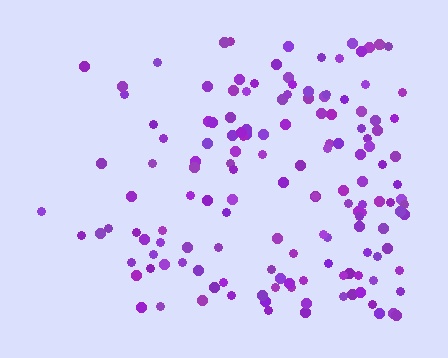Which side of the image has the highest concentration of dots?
The right.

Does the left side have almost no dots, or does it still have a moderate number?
Still a moderate number, just noticeably fewer than the right.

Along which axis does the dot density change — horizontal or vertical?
Horizontal.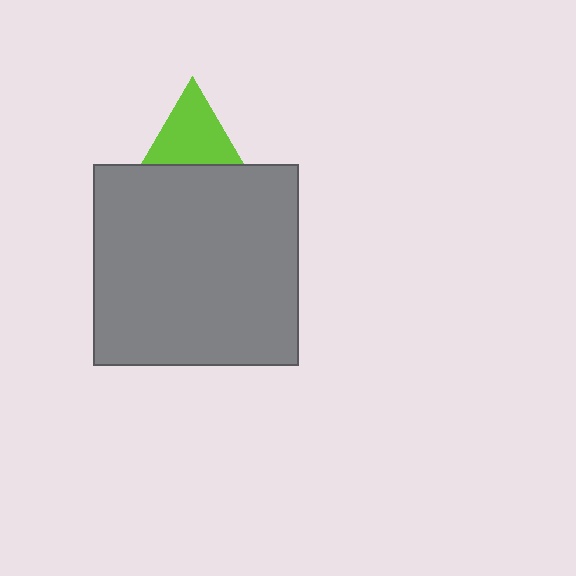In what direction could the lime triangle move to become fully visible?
The lime triangle could move up. That would shift it out from behind the gray rectangle entirely.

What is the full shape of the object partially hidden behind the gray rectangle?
The partially hidden object is a lime triangle.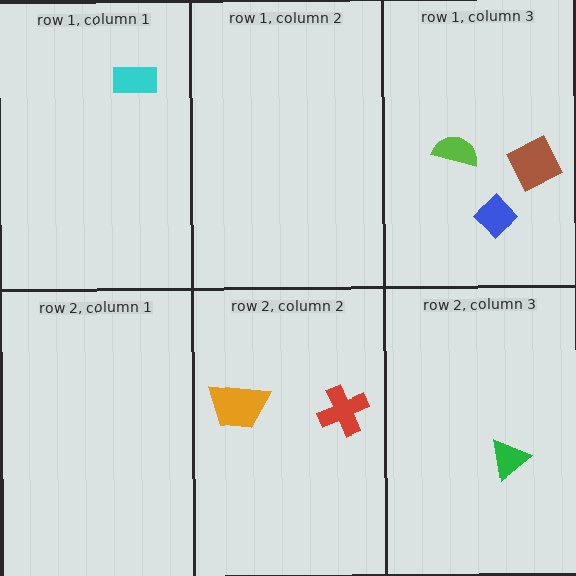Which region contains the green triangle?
The row 2, column 3 region.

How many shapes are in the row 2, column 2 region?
2.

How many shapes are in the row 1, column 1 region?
1.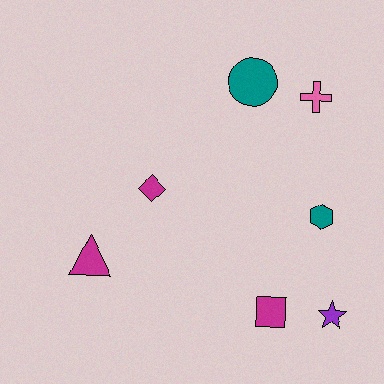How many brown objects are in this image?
There are no brown objects.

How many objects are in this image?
There are 7 objects.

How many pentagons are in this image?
There are no pentagons.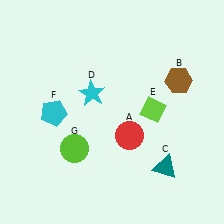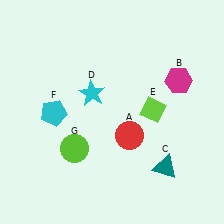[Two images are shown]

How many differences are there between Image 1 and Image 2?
There is 1 difference between the two images.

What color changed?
The hexagon (B) changed from brown in Image 1 to magenta in Image 2.